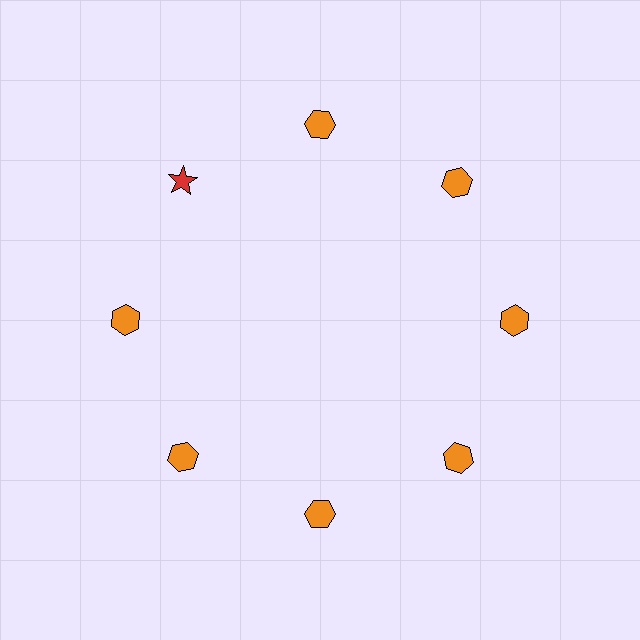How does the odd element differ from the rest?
It differs in both color (red instead of orange) and shape (star instead of hexagon).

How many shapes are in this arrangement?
There are 8 shapes arranged in a ring pattern.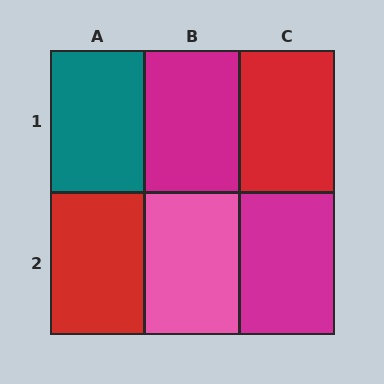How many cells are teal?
1 cell is teal.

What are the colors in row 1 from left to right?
Teal, magenta, red.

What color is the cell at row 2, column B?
Pink.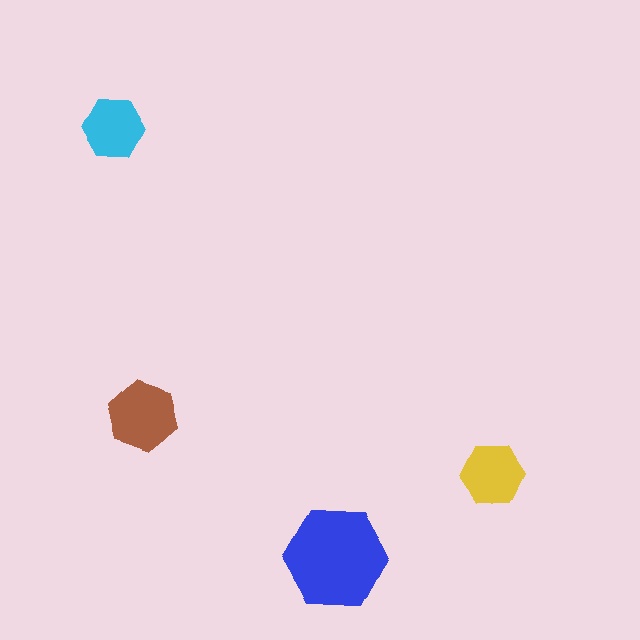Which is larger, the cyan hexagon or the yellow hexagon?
The yellow one.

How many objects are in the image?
There are 4 objects in the image.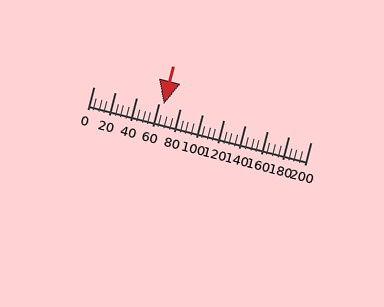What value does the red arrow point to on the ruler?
The red arrow points to approximately 65.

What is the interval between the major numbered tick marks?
The major tick marks are spaced 20 units apart.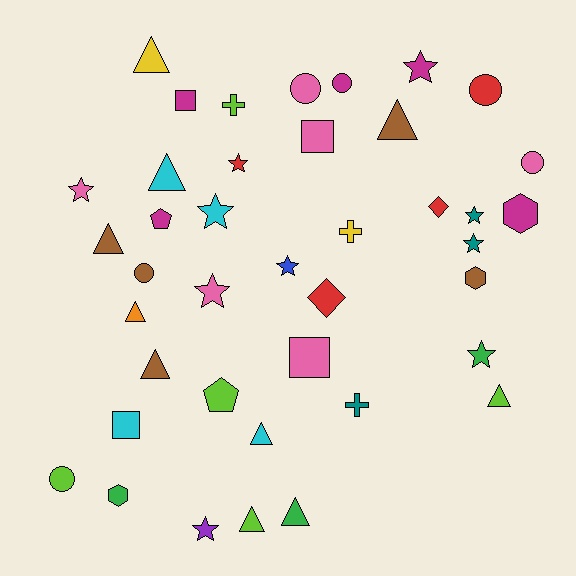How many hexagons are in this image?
There are 3 hexagons.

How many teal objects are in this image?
There are 3 teal objects.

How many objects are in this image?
There are 40 objects.